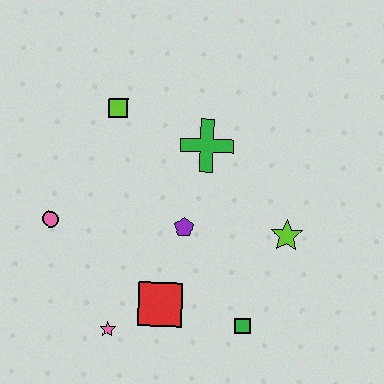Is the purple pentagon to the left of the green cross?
Yes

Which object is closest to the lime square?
The green cross is closest to the lime square.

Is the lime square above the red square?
Yes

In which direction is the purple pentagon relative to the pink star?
The purple pentagon is above the pink star.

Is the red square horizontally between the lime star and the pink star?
Yes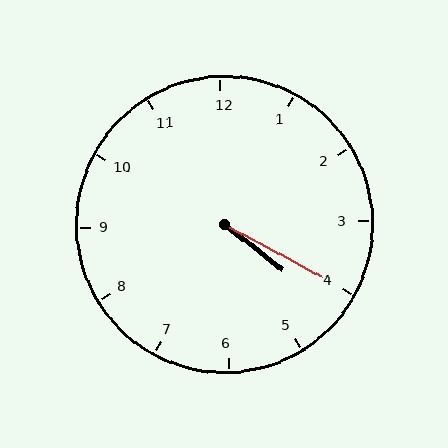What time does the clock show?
4:20.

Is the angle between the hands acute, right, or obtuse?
It is acute.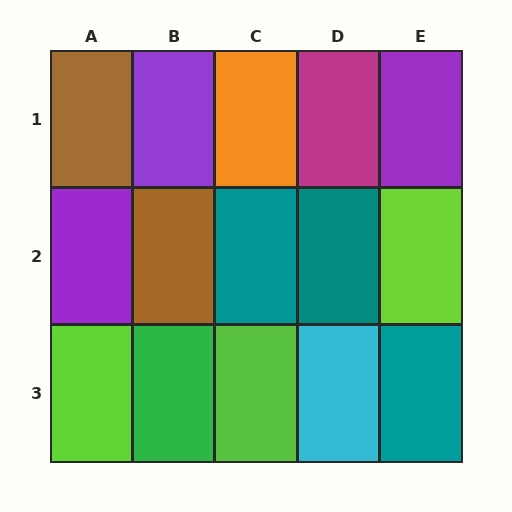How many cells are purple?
3 cells are purple.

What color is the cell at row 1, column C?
Orange.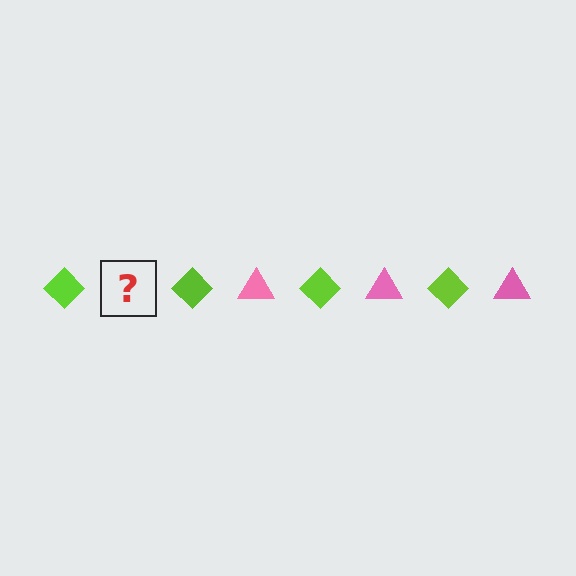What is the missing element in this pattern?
The missing element is a pink triangle.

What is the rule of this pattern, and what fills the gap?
The rule is that the pattern alternates between lime diamond and pink triangle. The gap should be filled with a pink triangle.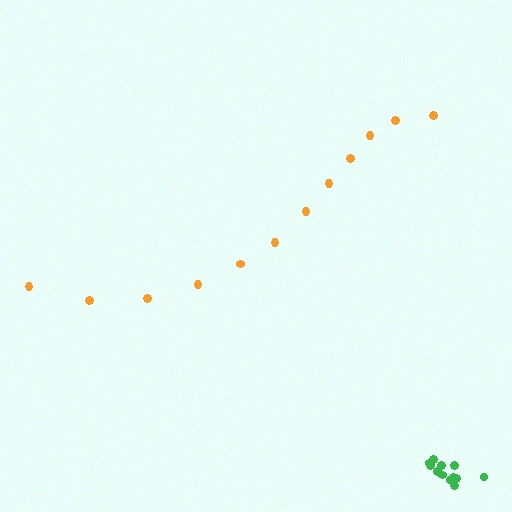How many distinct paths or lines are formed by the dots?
There are 2 distinct paths.